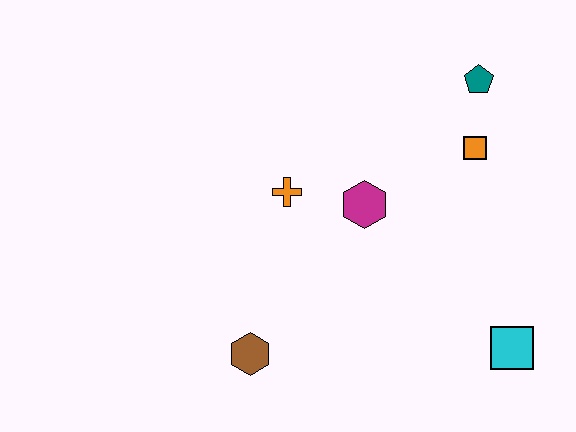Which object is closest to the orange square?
The teal pentagon is closest to the orange square.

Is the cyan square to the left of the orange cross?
No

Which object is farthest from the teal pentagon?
The brown hexagon is farthest from the teal pentagon.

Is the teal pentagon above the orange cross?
Yes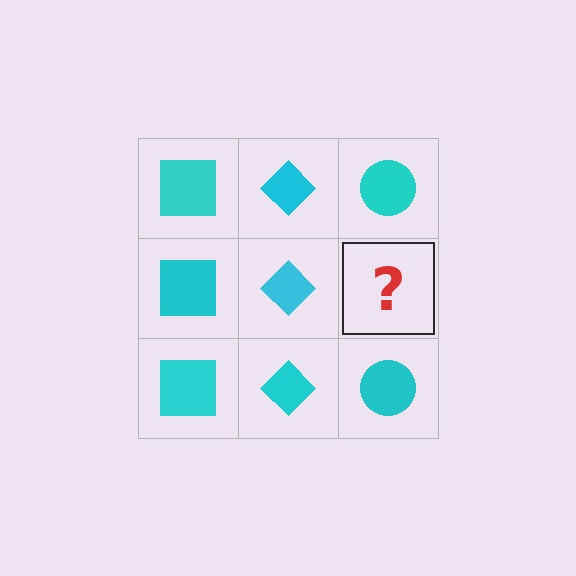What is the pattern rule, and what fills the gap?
The rule is that each column has a consistent shape. The gap should be filled with a cyan circle.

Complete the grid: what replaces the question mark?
The question mark should be replaced with a cyan circle.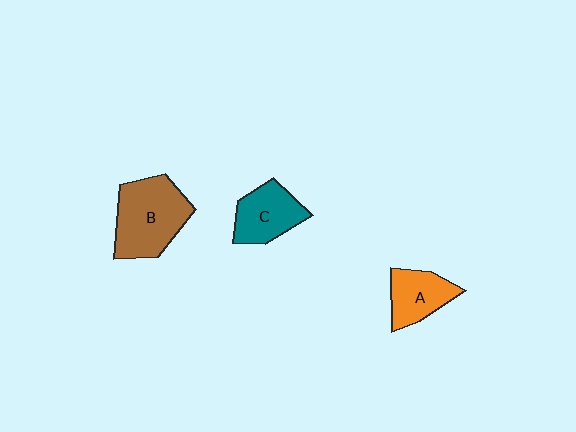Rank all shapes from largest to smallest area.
From largest to smallest: B (brown), C (teal), A (orange).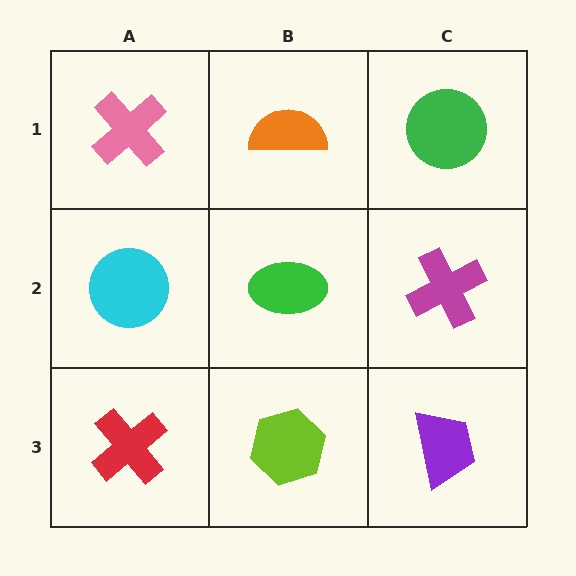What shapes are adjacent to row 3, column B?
A green ellipse (row 2, column B), a red cross (row 3, column A), a purple trapezoid (row 3, column C).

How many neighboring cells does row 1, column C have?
2.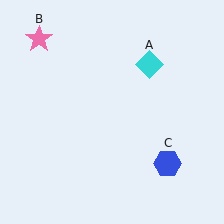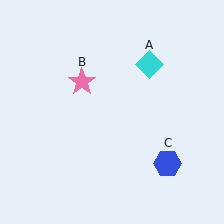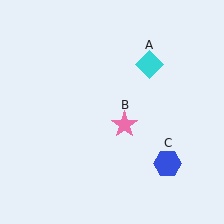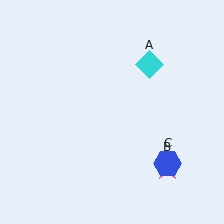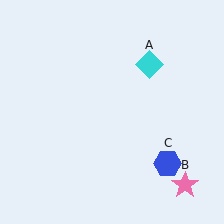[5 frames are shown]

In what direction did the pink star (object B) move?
The pink star (object B) moved down and to the right.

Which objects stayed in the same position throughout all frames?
Cyan diamond (object A) and blue hexagon (object C) remained stationary.